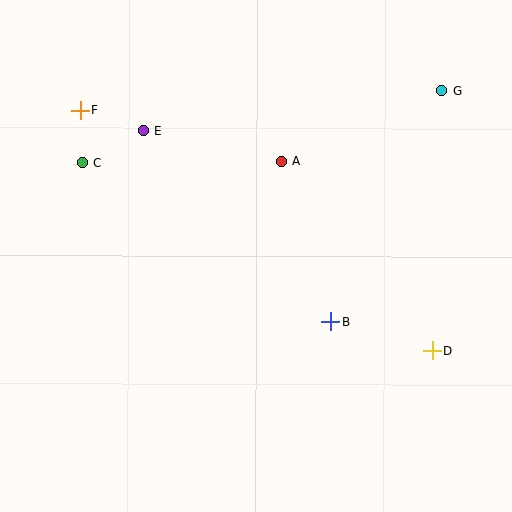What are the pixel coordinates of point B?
Point B is at (331, 322).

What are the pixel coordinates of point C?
Point C is at (83, 163).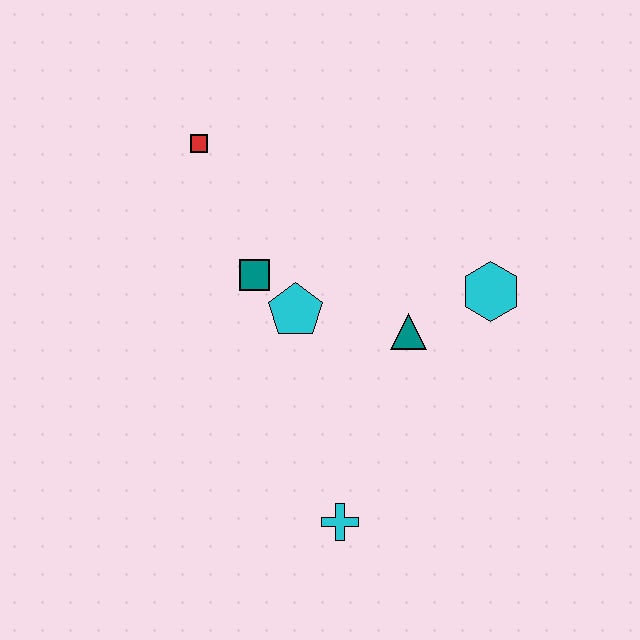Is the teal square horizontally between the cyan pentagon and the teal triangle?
No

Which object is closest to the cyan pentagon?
The teal square is closest to the cyan pentagon.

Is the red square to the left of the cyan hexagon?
Yes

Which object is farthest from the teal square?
The cyan cross is farthest from the teal square.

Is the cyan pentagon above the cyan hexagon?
No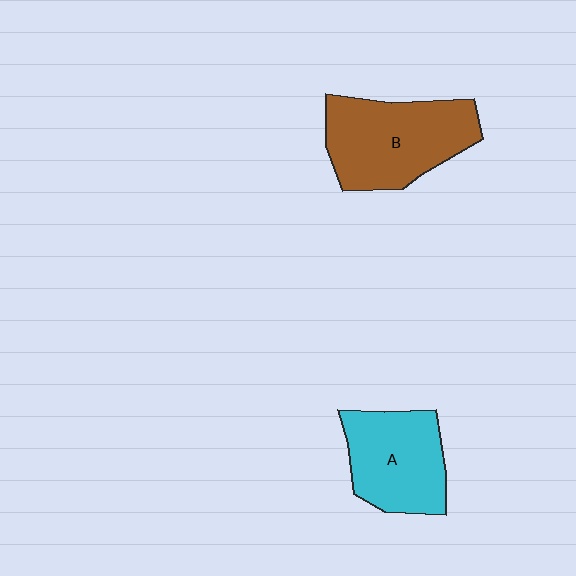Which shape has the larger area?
Shape B (brown).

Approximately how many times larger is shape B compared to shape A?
Approximately 1.2 times.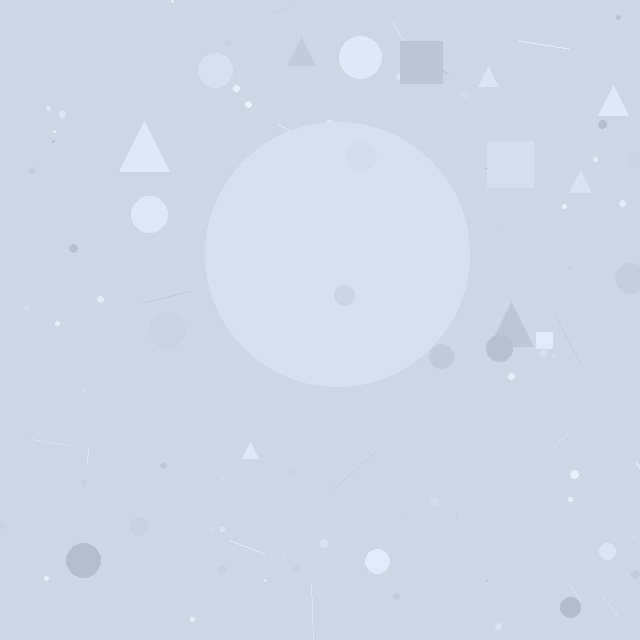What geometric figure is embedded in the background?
A circle is embedded in the background.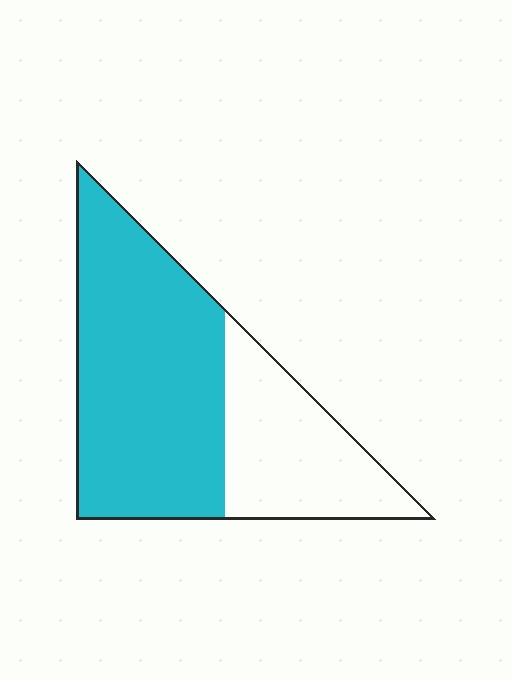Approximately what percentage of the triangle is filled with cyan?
Approximately 65%.